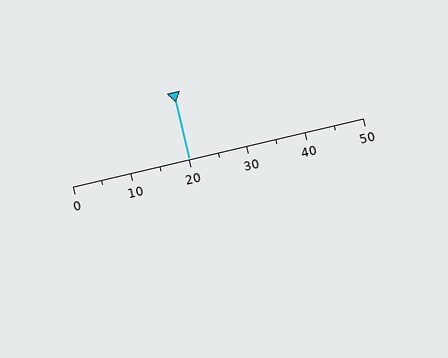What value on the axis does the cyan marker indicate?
The marker indicates approximately 20.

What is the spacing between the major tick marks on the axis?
The major ticks are spaced 10 apart.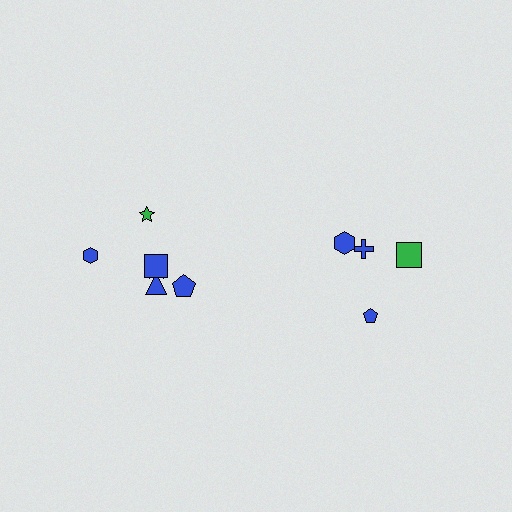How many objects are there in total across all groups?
There are 10 objects.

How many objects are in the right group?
There are 4 objects.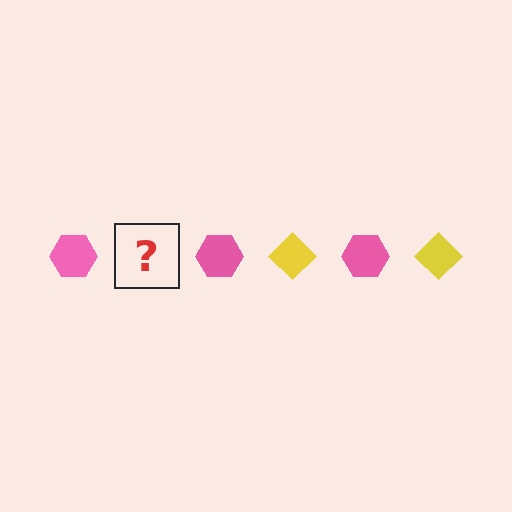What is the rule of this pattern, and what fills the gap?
The rule is that the pattern alternates between pink hexagon and yellow diamond. The gap should be filled with a yellow diamond.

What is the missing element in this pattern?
The missing element is a yellow diamond.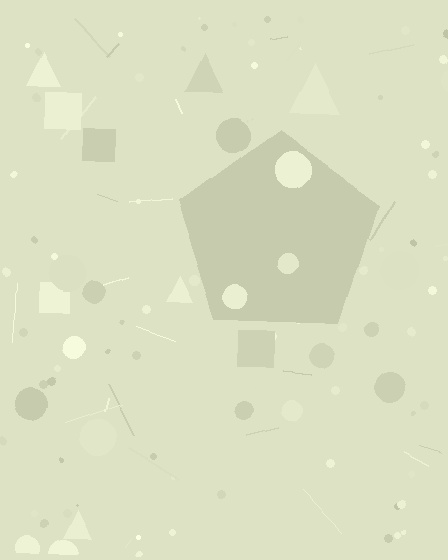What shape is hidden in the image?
A pentagon is hidden in the image.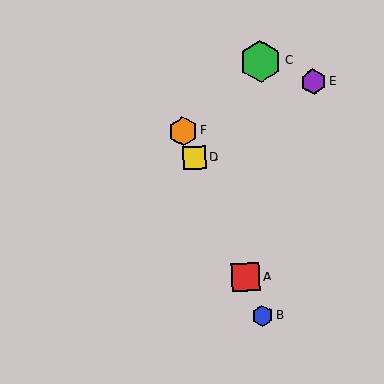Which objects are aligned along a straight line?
Objects A, B, D, F are aligned along a straight line.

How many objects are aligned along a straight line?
4 objects (A, B, D, F) are aligned along a straight line.